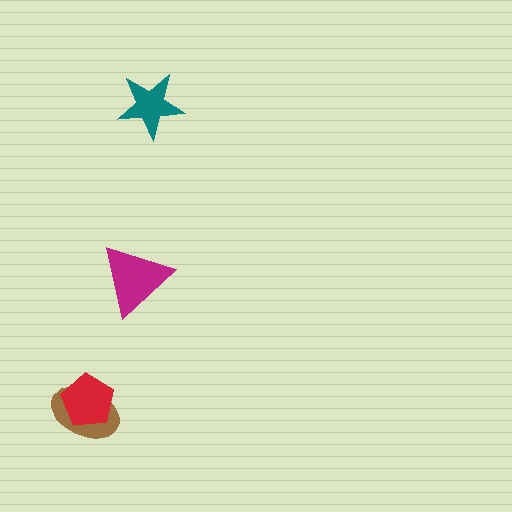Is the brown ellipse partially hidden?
Yes, it is partially covered by another shape.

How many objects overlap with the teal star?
0 objects overlap with the teal star.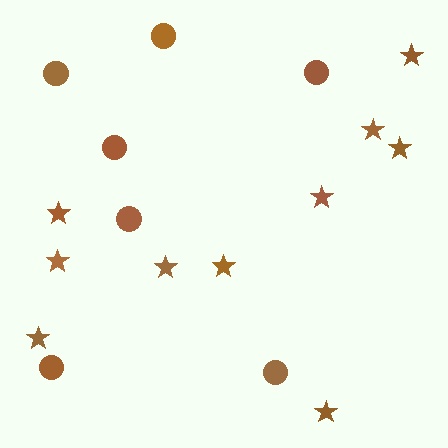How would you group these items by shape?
There are 2 groups: one group of stars (10) and one group of circles (7).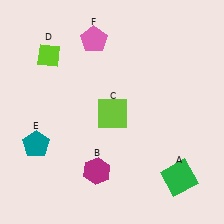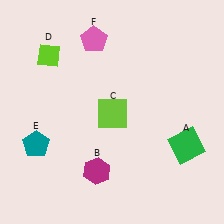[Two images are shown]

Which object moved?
The green square (A) moved up.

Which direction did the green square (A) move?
The green square (A) moved up.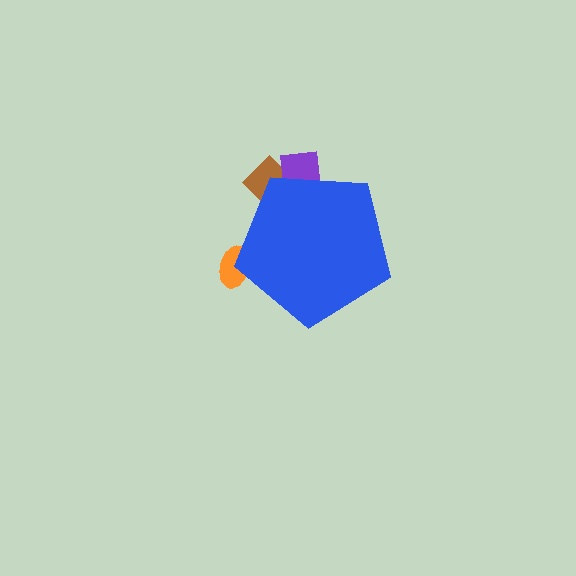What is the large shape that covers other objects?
A blue pentagon.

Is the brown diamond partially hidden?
Yes, the brown diamond is partially hidden behind the blue pentagon.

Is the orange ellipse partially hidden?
Yes, the orange ellipse is partially hidden behind the blue pentagon.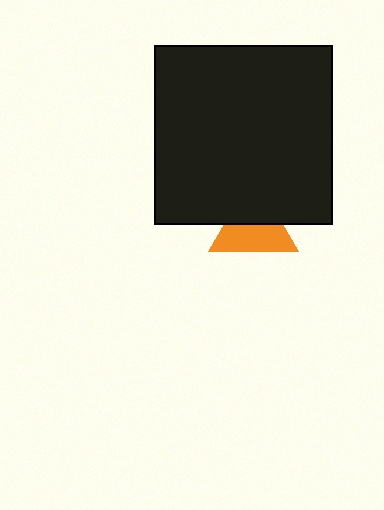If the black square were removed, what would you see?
You would see the complete orange triangle.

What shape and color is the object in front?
The object in front is a black square.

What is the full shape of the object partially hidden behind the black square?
The partially hidden object is an orange triangle.